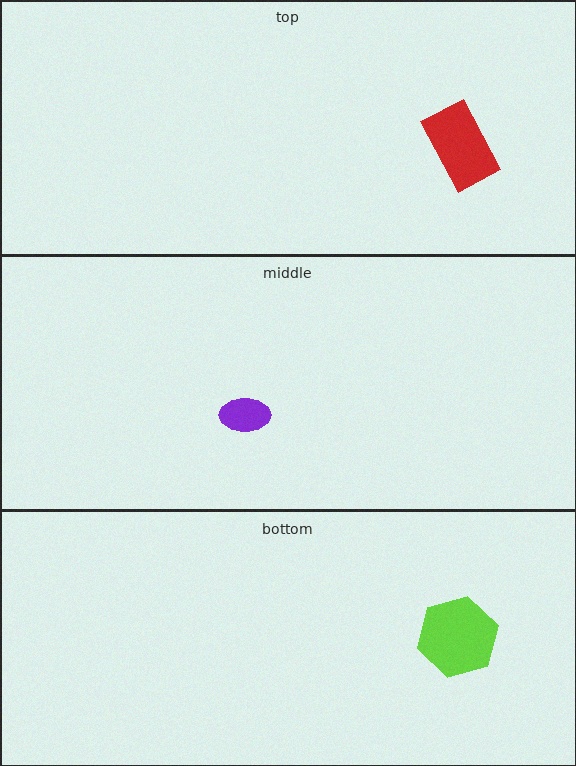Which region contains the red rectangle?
The top region.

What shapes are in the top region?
The red rectangle.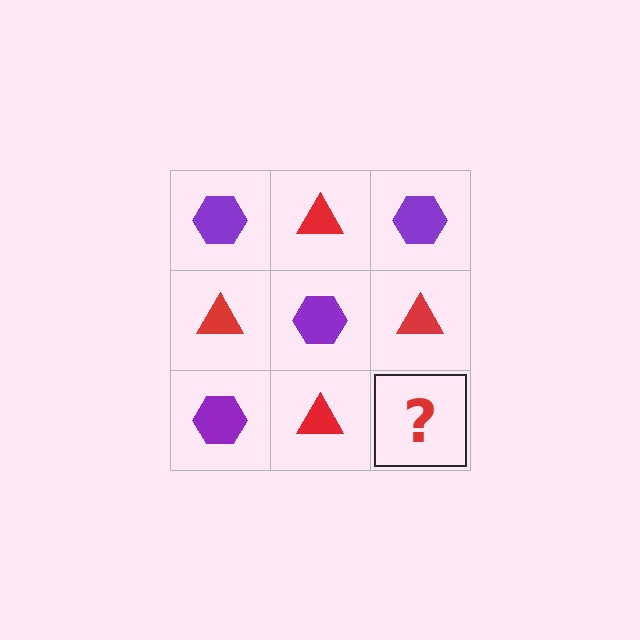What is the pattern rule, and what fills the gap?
The rule is that it alternates purple hexagon and red triangle in a checkerboard pattern. The gap should be filled with a purple hexagon.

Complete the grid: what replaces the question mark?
The question mark should be replaced with a purple hexagon.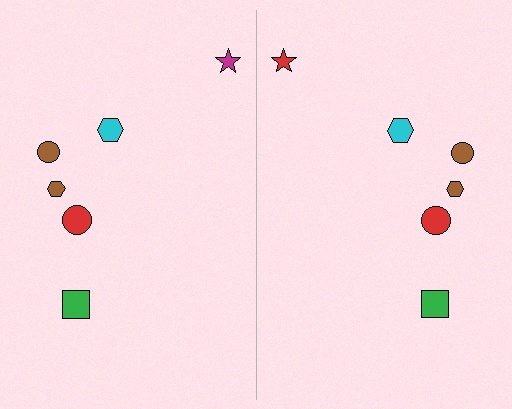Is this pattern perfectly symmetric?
No, the pattern is not perfectly symmetric. The red star on the right side breaks the symmetry — its mirror counterpart is magenta.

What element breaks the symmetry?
The red star on the right side breaks the symmetry — its mirror counterpart is magenta.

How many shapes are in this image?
There are 12 shapes in this image.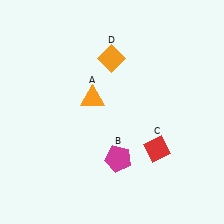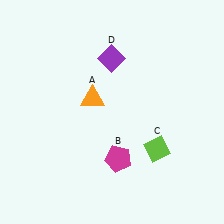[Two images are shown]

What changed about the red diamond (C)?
In Image 1, C is red. In Image 2, it changed to lime.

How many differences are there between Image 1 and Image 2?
There are 2 differences between the two images.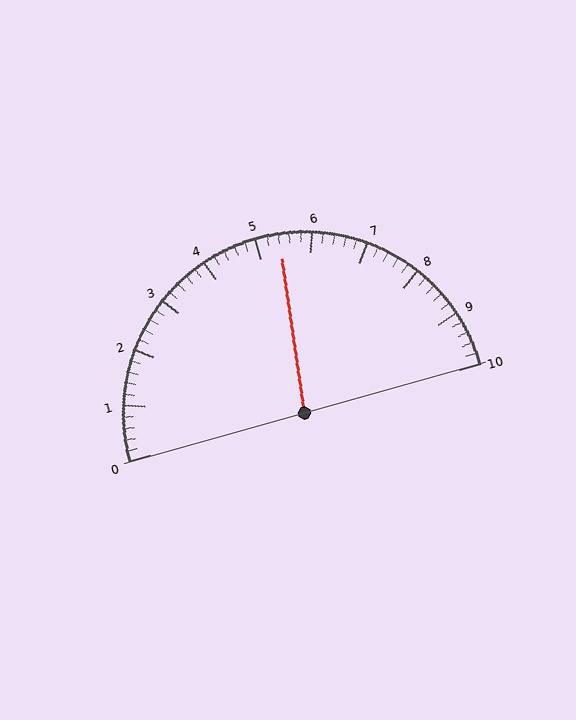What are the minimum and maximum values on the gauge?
The gauge ranges from 0 to 10.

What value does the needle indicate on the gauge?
The needle indicates approximately 5.4.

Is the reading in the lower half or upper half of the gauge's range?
The reading is in the upper half of the range (0 to 10).